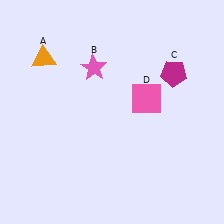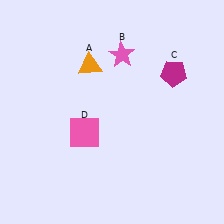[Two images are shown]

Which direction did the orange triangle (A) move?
The orange triangle (A) moved right.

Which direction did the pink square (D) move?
The pink square (D) moved left.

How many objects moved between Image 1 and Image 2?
3 objects moved between the two images.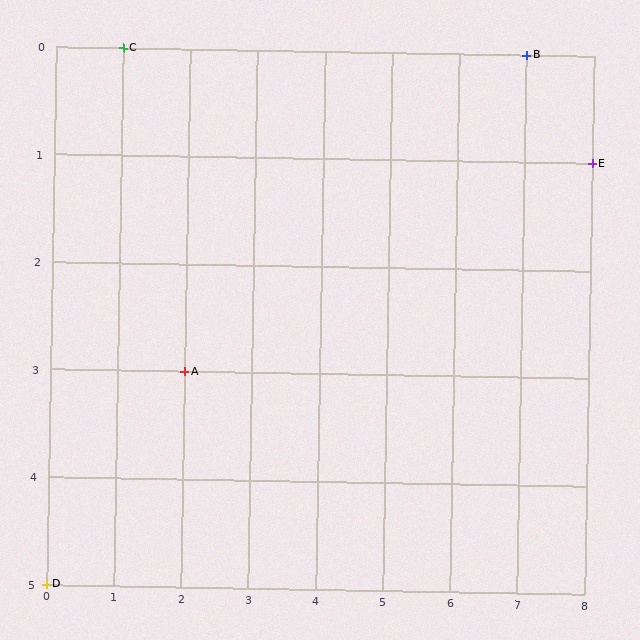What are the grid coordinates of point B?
Point B is at grid coordinates (7, 0).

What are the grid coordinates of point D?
Point D is at grid coordinates (0, 5).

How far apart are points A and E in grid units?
Points A and E are 6 columns and 2 rows apart (about 6.3 grid units diagonally).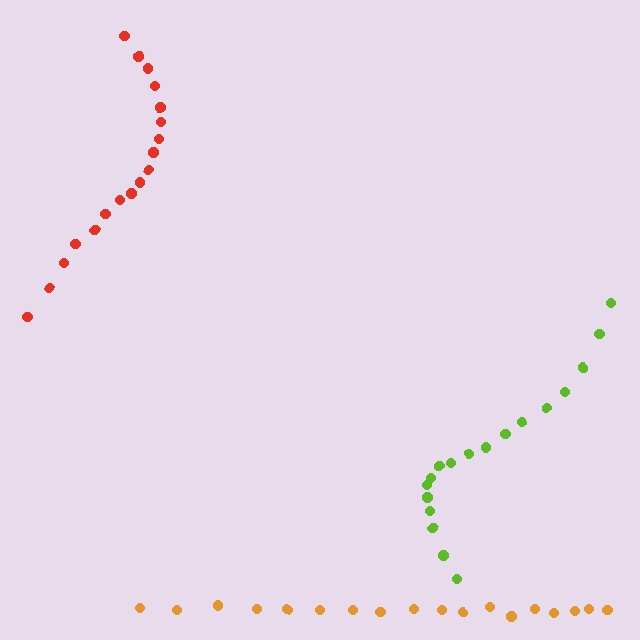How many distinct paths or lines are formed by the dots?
There are 3 distinct paths.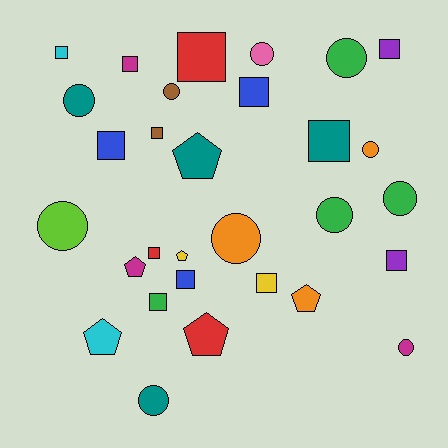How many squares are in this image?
There are 13 squares.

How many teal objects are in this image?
There are 4 teal objects.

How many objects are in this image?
There are 30 objects.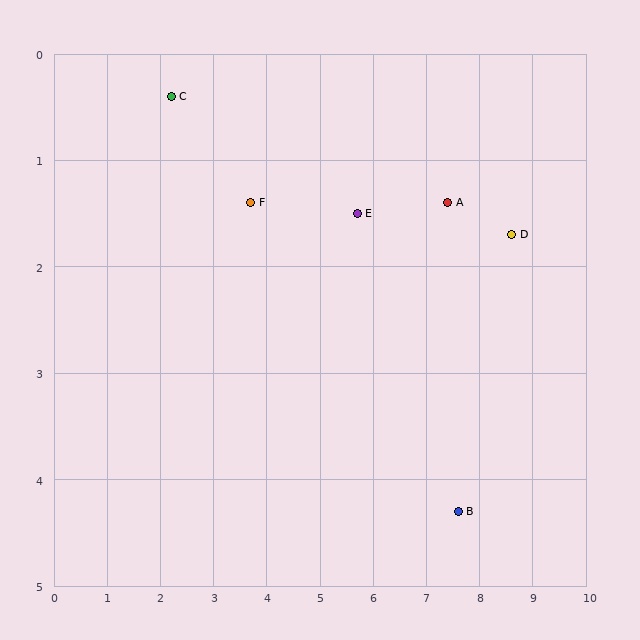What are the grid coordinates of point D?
Point D is at approximately (8.6, 1.7).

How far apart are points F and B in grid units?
Points F and B are about 4.9 grid units apart.